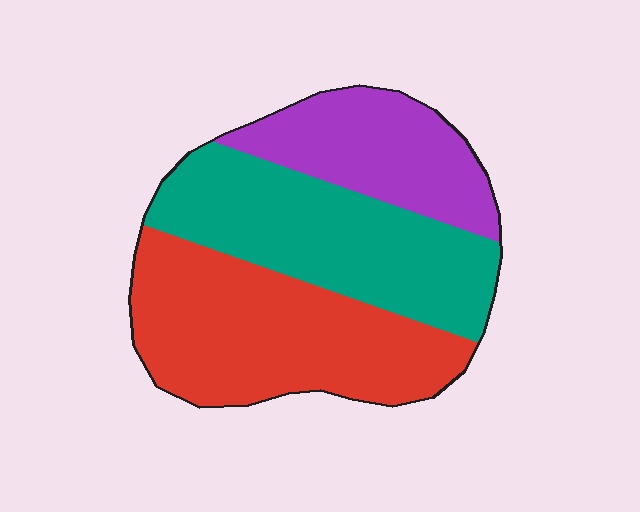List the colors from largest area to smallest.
From largest to smallest: red, teal, purple.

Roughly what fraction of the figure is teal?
Teal covers about 35% of the figure.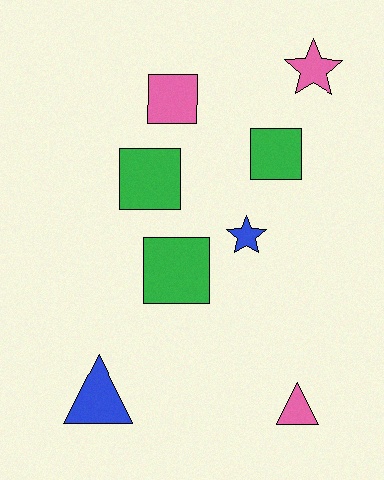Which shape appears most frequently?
Square, with 4 objects.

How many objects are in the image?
There are 8 objects.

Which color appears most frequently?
Green, with 3 objects.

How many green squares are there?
There are 3 green squares.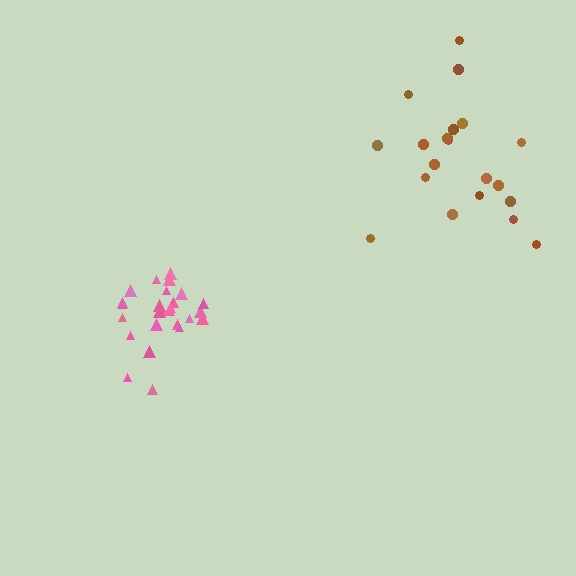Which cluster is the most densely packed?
Pink.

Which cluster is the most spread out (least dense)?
Brown.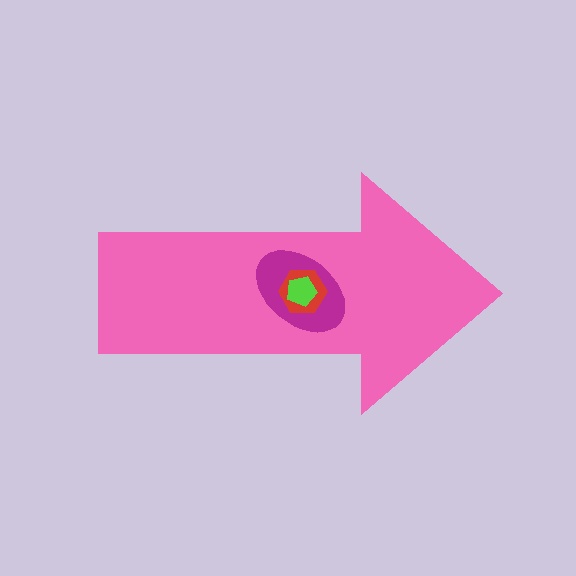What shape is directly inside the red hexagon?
The lime pentagon.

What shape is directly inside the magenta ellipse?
The red hexagon.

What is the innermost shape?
The lime pentagon.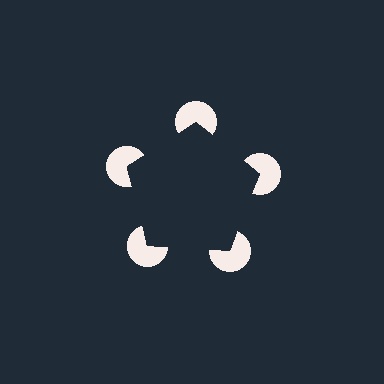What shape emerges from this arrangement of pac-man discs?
An illusory pentagon — its edges are inferred from the aligned wedge cuts in the pac-man discs, not physically drawn.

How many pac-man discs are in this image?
There are 5 — one at each vertex of the illusory pentagon.